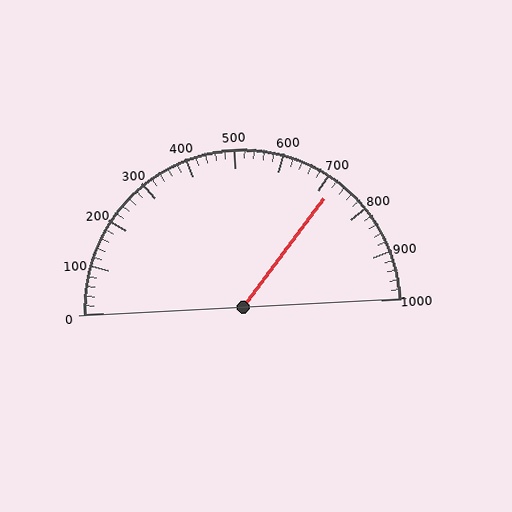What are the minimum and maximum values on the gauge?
The gauge ranges from 0 to 1000.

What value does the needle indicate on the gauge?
The needle indicates approximately 720.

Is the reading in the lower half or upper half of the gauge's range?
The reading is in the upper half of the range (0 to 1000).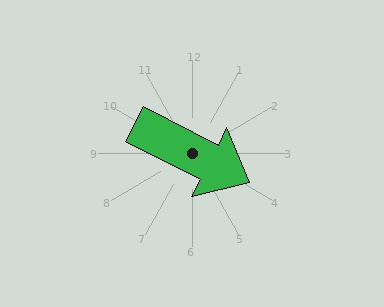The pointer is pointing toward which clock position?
Roughly 4 o'clock.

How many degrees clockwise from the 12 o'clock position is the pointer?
Approximately 117 degrees.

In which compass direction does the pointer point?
Southeast.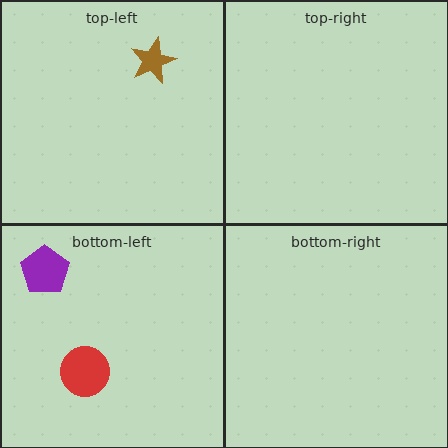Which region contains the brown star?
The top-left region.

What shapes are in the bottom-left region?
The red circle, the purple pentagon.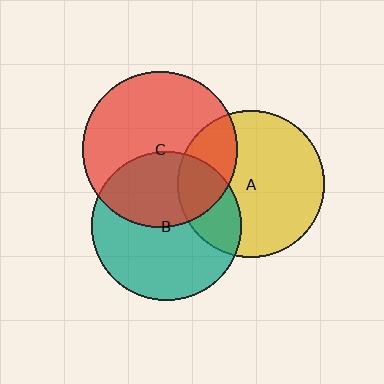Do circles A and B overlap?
Yes.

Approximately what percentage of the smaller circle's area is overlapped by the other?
Approximately 25%.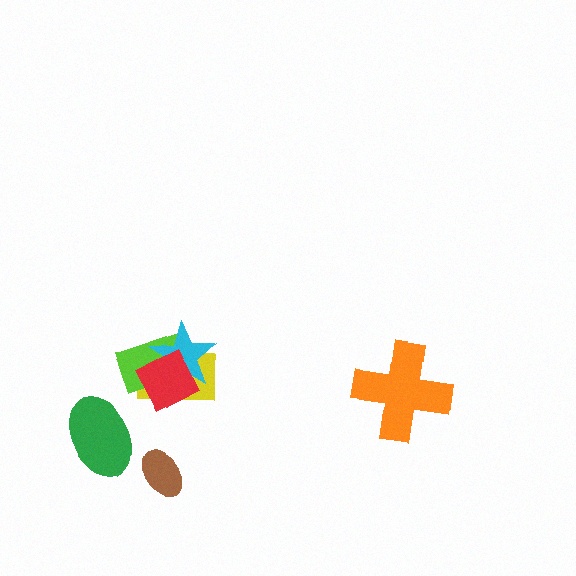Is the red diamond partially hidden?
No, no other shape covers it.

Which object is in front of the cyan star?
The red diamond is in front of the cyan star.